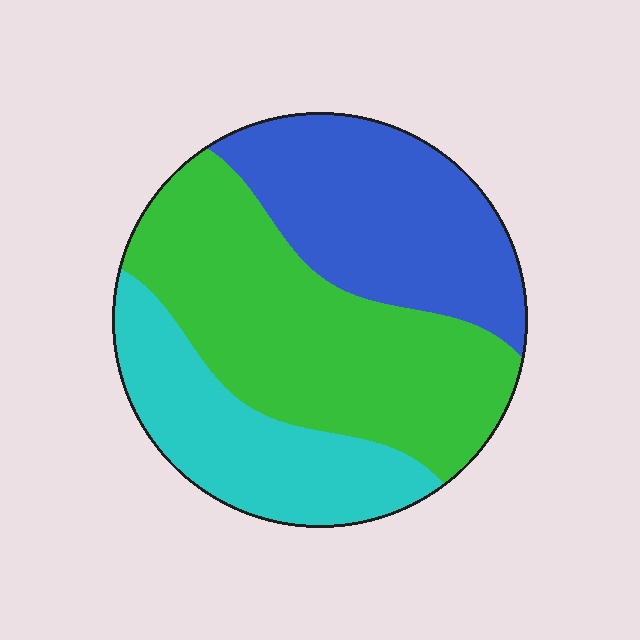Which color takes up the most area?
Green, at roughly 45%.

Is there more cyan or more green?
Green.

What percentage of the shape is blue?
Blue covers about 30% of the shape.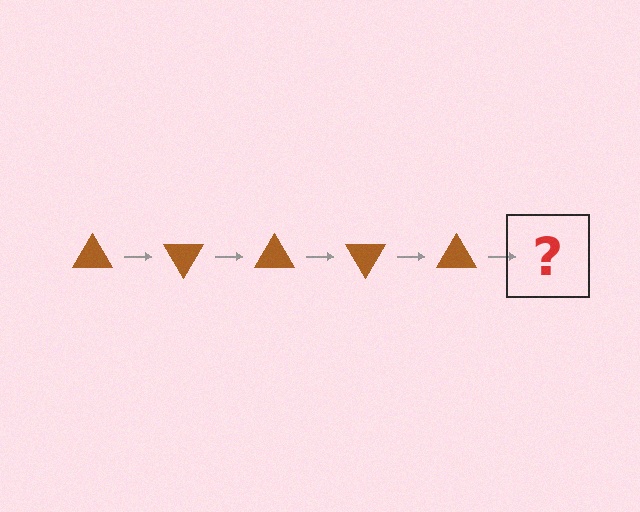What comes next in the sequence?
The next element should be a brown triangle rotated 300 degrees.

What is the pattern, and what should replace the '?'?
The pattern is that the triangle rotates 60 degrees each step. The '?' should be a brown triangle rotated 300 degrees.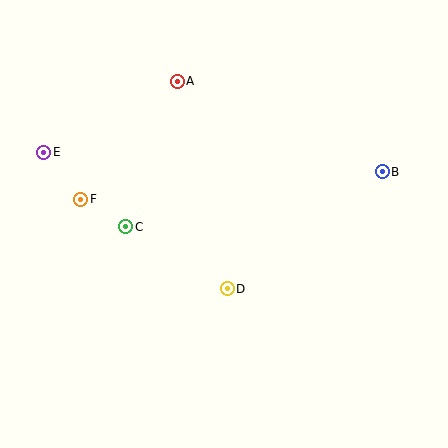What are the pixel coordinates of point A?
Point A is at (177, 81).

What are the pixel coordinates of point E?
Point E is at (44, 152).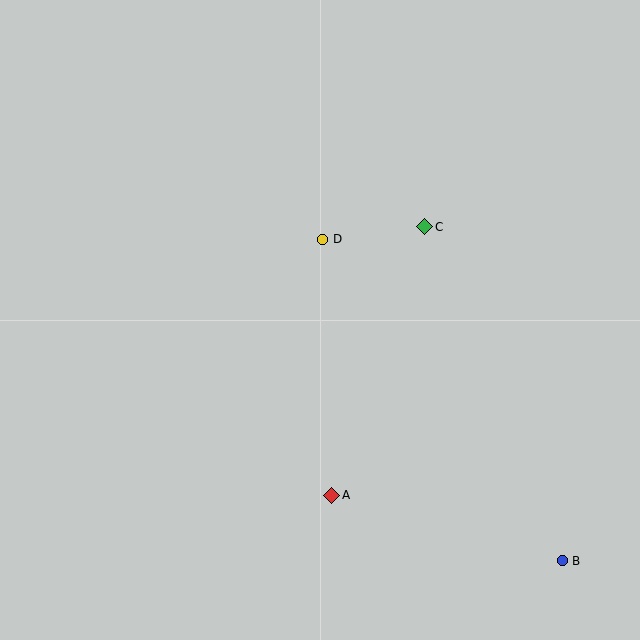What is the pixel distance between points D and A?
The distance between D and A is 256 pixels.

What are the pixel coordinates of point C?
Point C is at (425, 227).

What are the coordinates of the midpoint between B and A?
The midpoint between B and A is at (447, 528).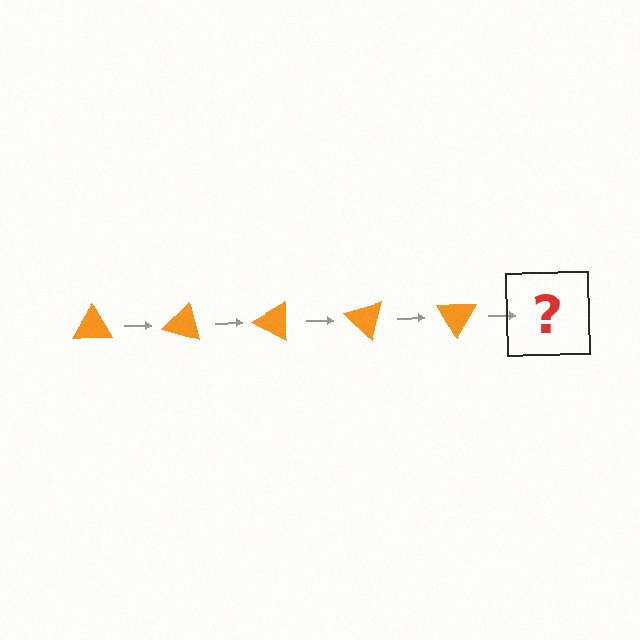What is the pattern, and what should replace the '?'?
The pattern is that the triangle rotates 15 degrees each step. The '?' should be an orange triangle rotated 75 degrees.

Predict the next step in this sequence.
The next step is an orange triangle rotated 75 degrees.